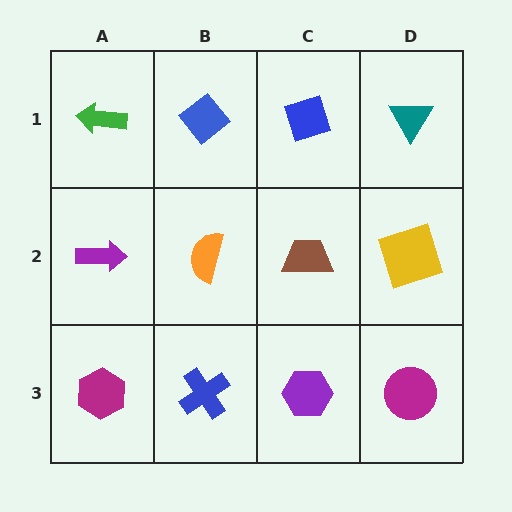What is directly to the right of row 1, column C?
A teal triangle.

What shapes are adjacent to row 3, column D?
A yellow square (row 2, column D), a purple hexagon (row 3, column C).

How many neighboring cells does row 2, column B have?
4.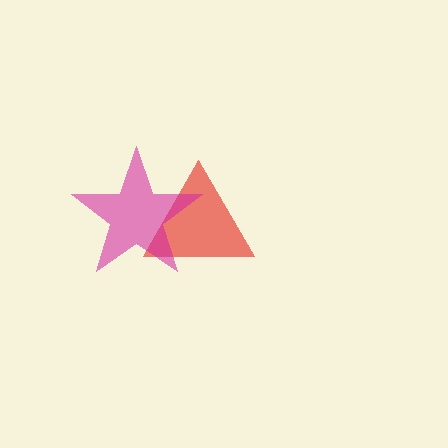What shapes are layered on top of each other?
The layered shapes are: a red triangle, a magenta star.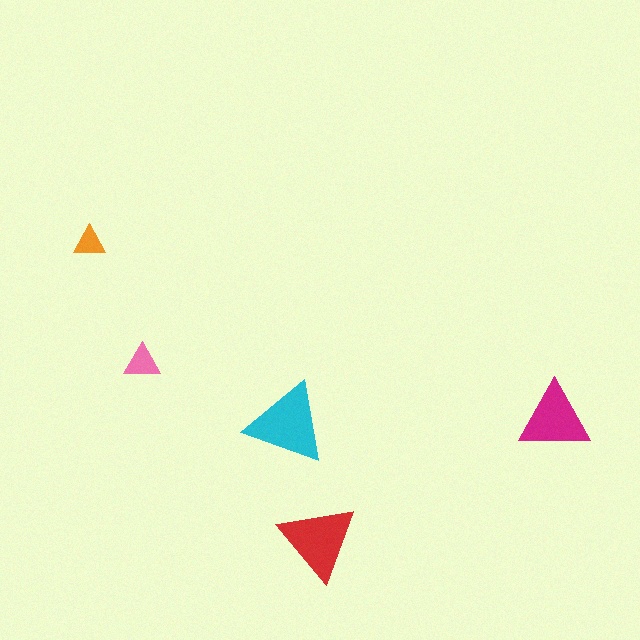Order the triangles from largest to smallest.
the cyan one, the red one, the magenta one, the pink one, the orange one.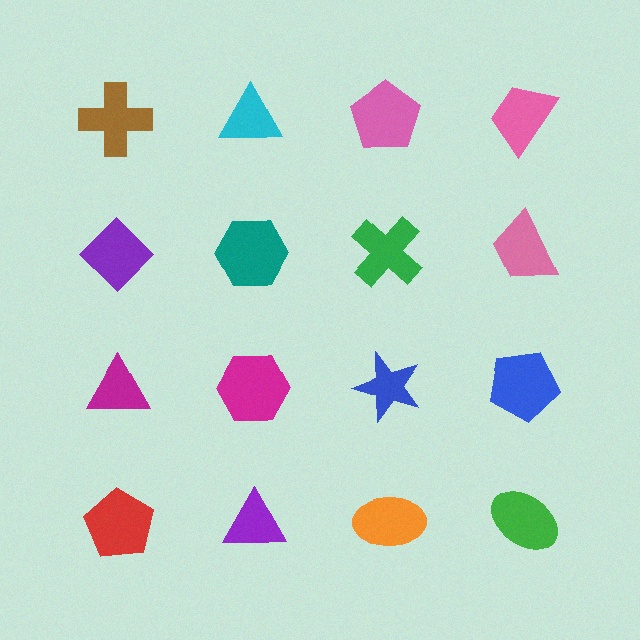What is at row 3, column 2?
A magenta hexagon.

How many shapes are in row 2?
4 shapes.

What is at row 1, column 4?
A pink trapezoid.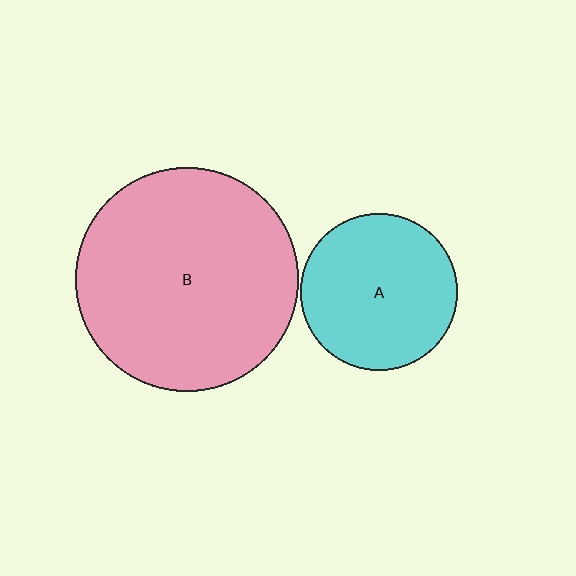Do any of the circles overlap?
No, none of the circles overlap.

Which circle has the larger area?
Circle B (pink).